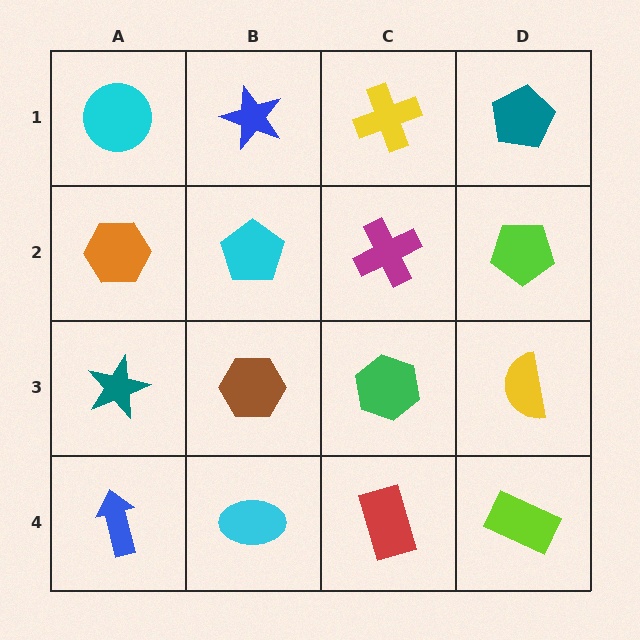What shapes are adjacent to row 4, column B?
A brown hexagon (row 3, column B), a blue arrow (row 4, column A), a red rectangle (row 4, column C).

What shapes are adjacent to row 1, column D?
A lime pentagon (row 2, column D), a yellow cross (row 1, column C).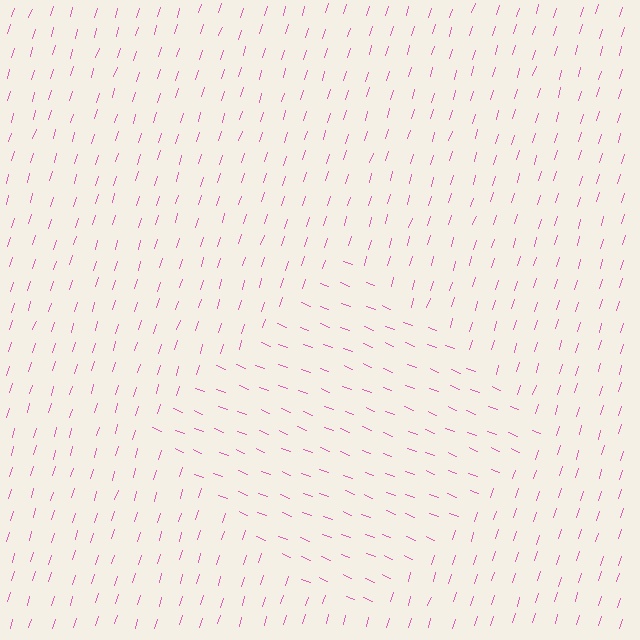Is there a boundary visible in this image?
Yes, there is a texture boundary formed by a change in line orientation.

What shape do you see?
I see a diamond.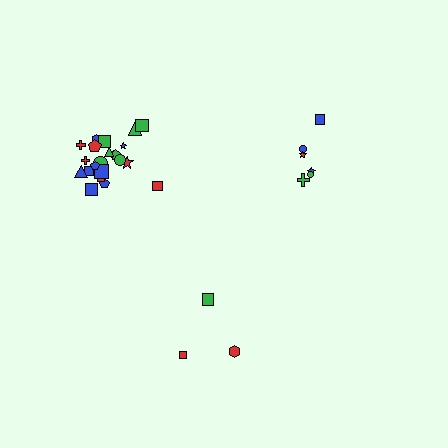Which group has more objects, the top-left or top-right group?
The top-left group.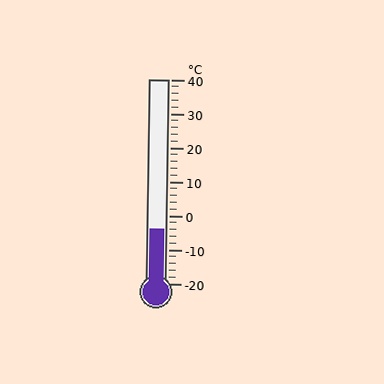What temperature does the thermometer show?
The thermometer shows approximately -4°C.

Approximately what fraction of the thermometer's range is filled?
The thermometer is filled to approximately 25% of its range.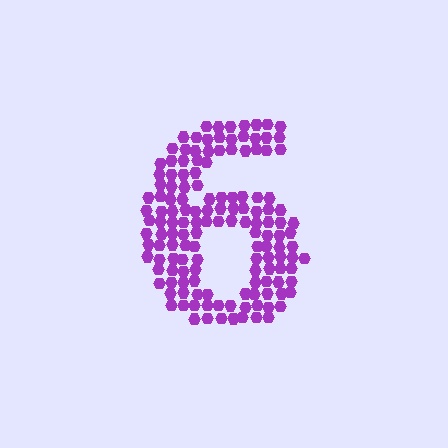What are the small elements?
The small elements are hexagons.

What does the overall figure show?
The overall figure shows the digit 6.